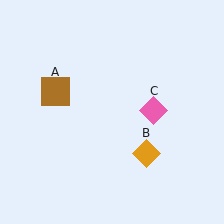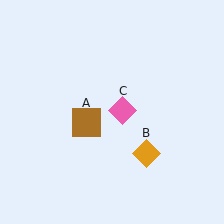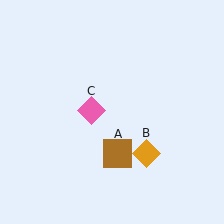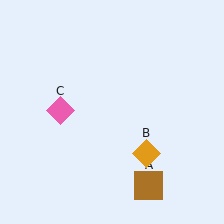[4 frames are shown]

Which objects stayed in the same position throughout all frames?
Orange diamond (object B) remained stationary.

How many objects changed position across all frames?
2 objects changed position: brown square (object A), pink diamond (object C).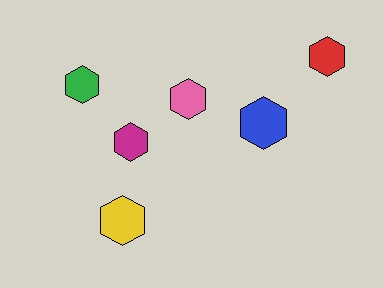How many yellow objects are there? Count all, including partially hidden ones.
There is 1 yellow object.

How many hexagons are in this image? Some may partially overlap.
There are 6 hexagons.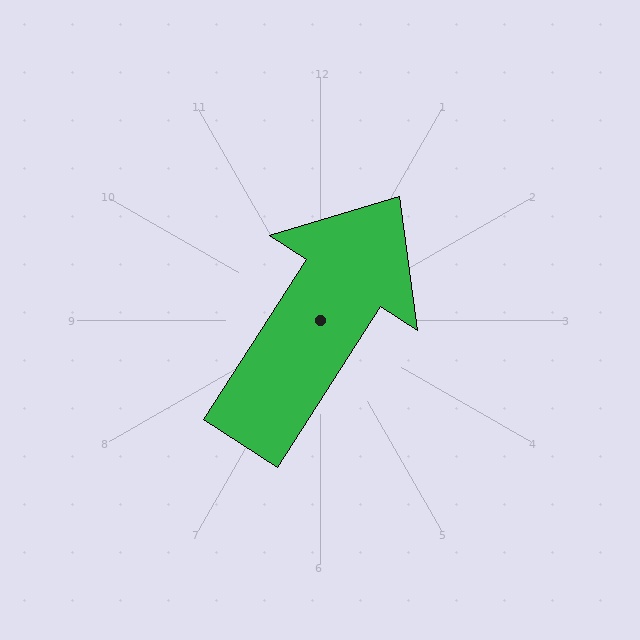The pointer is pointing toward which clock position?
Roughly 1 o'clock.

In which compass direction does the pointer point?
Northeast.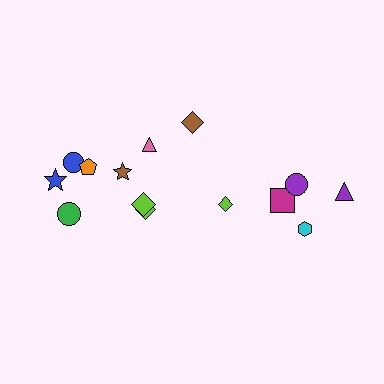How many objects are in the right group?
There are 6 objects.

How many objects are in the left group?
There are 8 objects.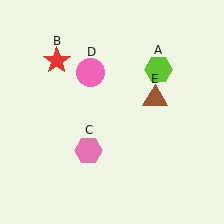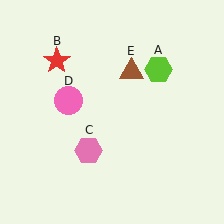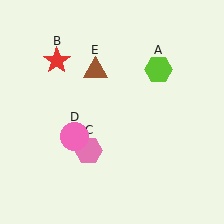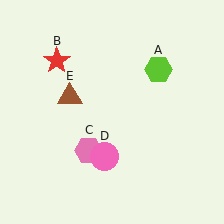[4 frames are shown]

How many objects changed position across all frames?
2 objects changed position: pink circle (object D), brown triangle (object E).